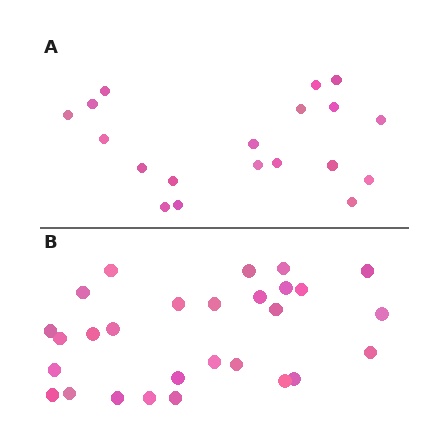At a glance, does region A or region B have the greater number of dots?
Region B (the bottom region) has more dots.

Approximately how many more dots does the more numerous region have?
Region B has roughly 8 or so more dots than region A.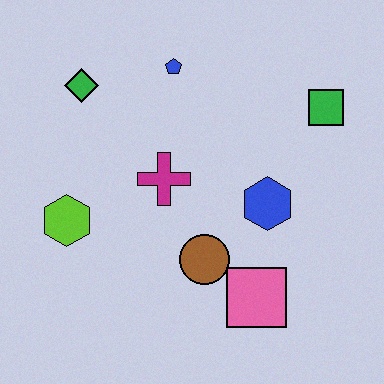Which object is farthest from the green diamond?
The pink square is farthest from the green diamond.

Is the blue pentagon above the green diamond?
Yes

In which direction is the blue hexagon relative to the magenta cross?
The blue hexagon is to the right of the magenta cross.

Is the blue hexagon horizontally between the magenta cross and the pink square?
No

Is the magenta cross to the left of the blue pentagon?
Yes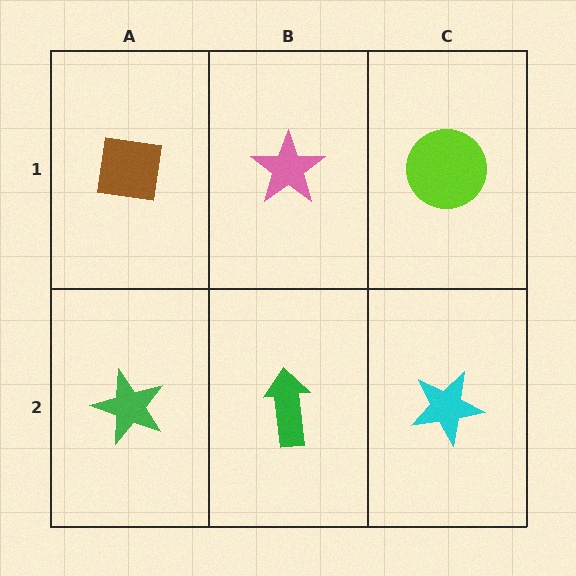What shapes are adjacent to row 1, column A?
A green star (row 2, column A), a pink star (row 1, column B).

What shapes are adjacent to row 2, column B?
A pink star (row 1, column B), a green star (row 2, column A), a cyan star (row 2, column C).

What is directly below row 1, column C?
A cyan star.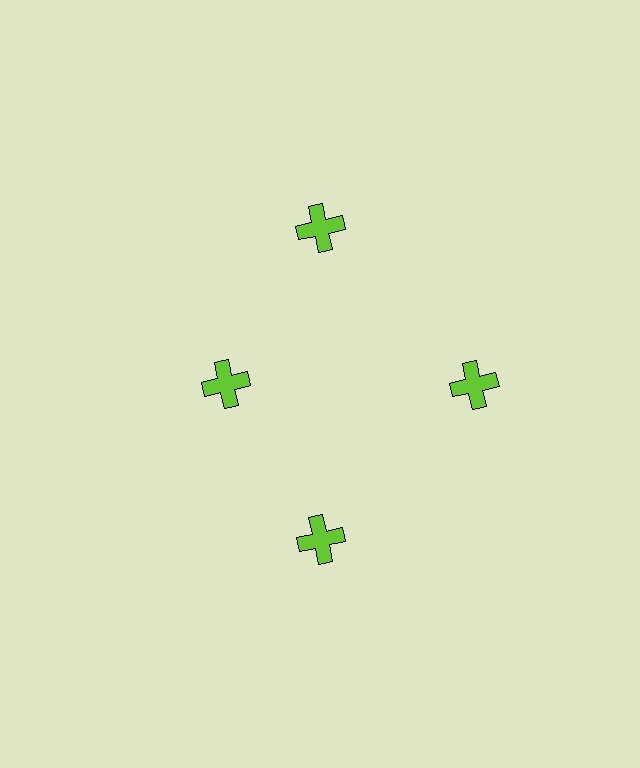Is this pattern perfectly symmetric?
No. The 4 lime crosses are arranged in a ring, but one element near the 9 o'clock position is pulled inward toward the center, breaking the 4-fold rotational symmetry.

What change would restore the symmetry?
The symmetry would be restored by moving it outward, back onto the ring so that all 4 crosses sit at equal angles and equal distance from the center.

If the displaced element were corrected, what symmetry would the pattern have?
It would have 4-fold rotational symmetry — the pattern would map onto itself every 90 degrees.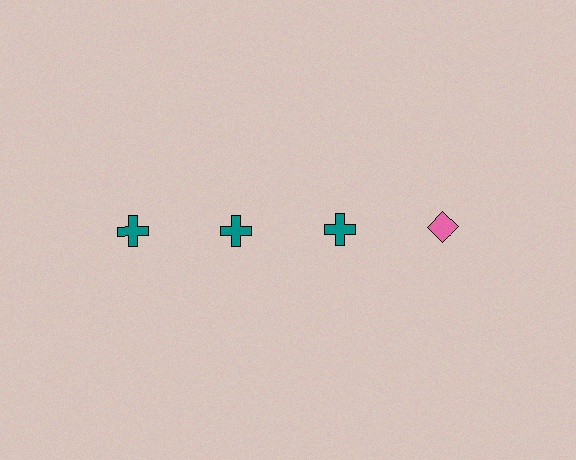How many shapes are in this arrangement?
There are 4 shapes arranged in a grid pattern.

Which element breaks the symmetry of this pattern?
The pink diamond in the top row, second from right column breaks the symmetry. All other shapes are teal crosses.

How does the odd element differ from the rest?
It differs in both color (pink instead of teal) and shape (diamond instead of cross).